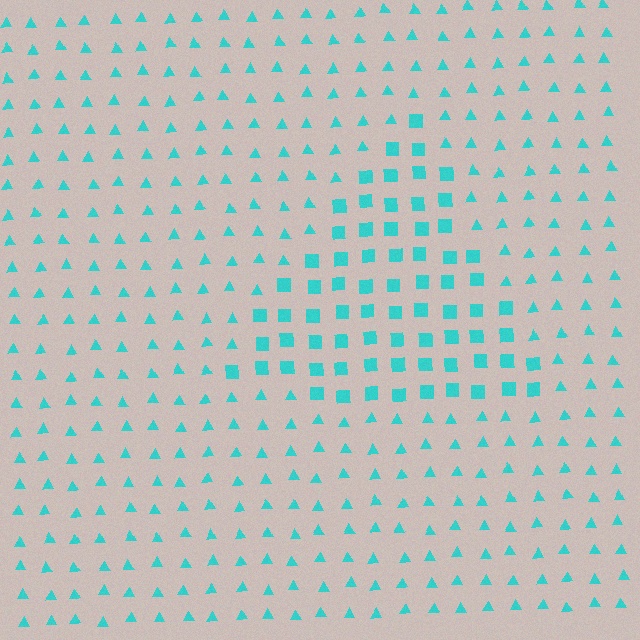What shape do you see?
I see a triangle.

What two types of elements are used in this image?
The image uses squares inside the triangle region and triangles outside it.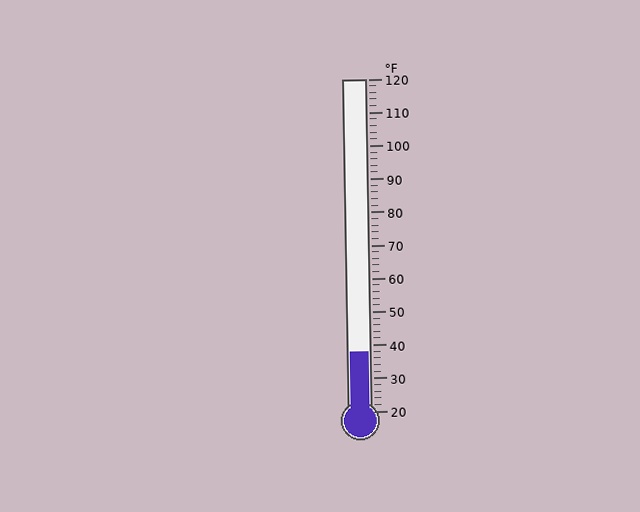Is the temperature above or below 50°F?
The temperature is below 50°F.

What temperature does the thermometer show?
The thermometer shows approximately 38°F.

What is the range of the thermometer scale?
The thermometer scale ranges from 20°F to 120°F.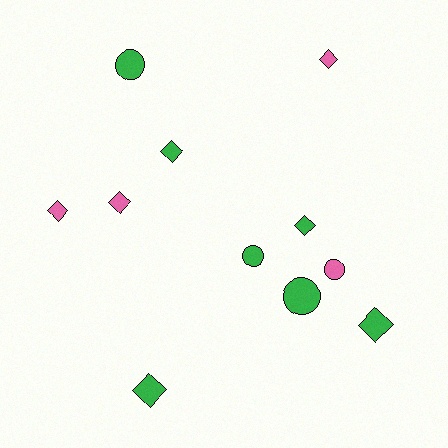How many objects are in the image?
There are 11 objects.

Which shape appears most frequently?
Diamond, with 7 objects.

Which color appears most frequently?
Green, with 7 objects.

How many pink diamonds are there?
There are 3 pink diamonds.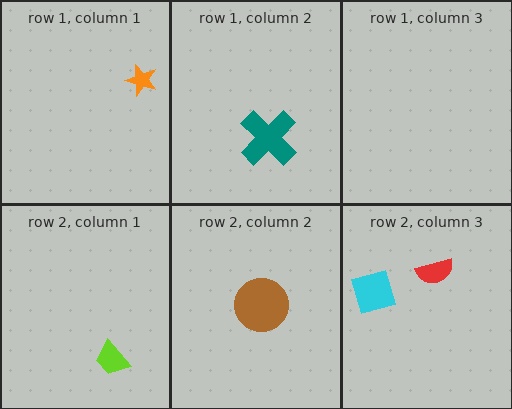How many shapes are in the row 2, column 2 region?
1.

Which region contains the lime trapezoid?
The row 2, column 1 region.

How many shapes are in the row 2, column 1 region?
1.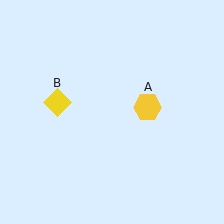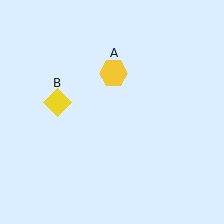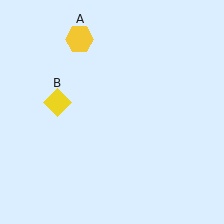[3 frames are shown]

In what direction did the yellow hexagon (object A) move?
The yellow hexagon (object A) moved up and to the left.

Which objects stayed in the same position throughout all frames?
Yellow diamond (object B) remained stationary.